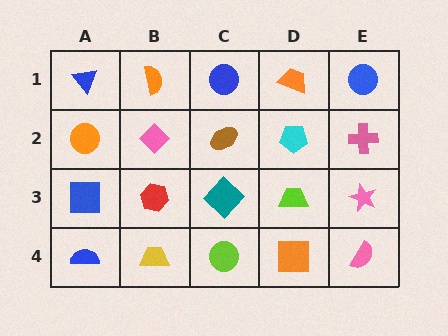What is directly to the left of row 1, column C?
An orange semicircle.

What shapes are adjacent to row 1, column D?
A cyan pentagon (row 2, column D), a blue circle (row 1, column C), a blue circle (row 1, column E).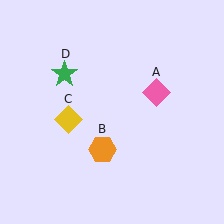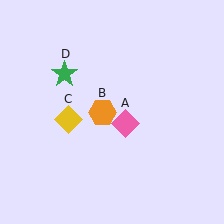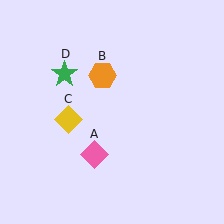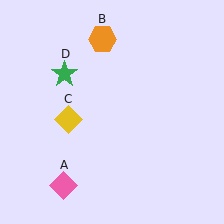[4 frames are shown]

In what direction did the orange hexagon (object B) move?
The orange hexagon (object B) moved up.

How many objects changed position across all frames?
2 objects changed position: pink diamond (object A), orange hexagon (object B).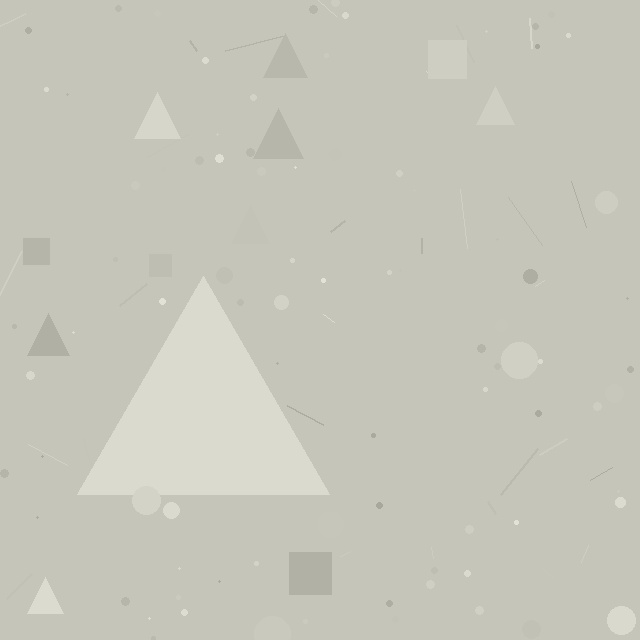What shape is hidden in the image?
A triangle is hidden in the image.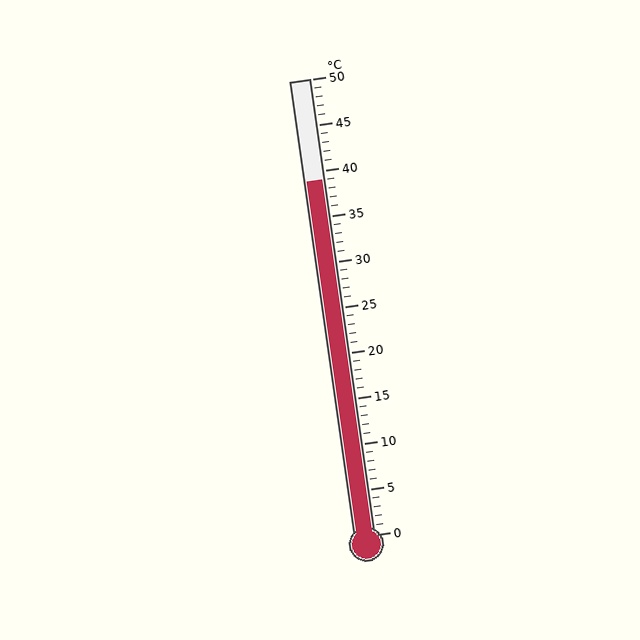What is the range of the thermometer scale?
The thermometer scale ranges from 0°C to 50°C.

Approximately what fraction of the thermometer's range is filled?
The thermometer is filled to approximately 80% of its range.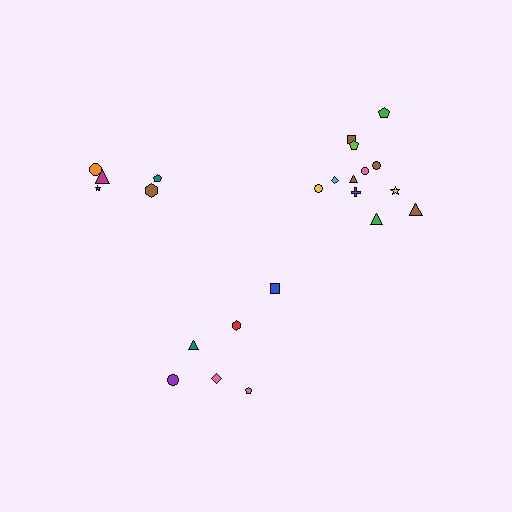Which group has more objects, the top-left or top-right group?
The top-right group.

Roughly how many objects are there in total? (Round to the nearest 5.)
Roughly 25 objects in total.